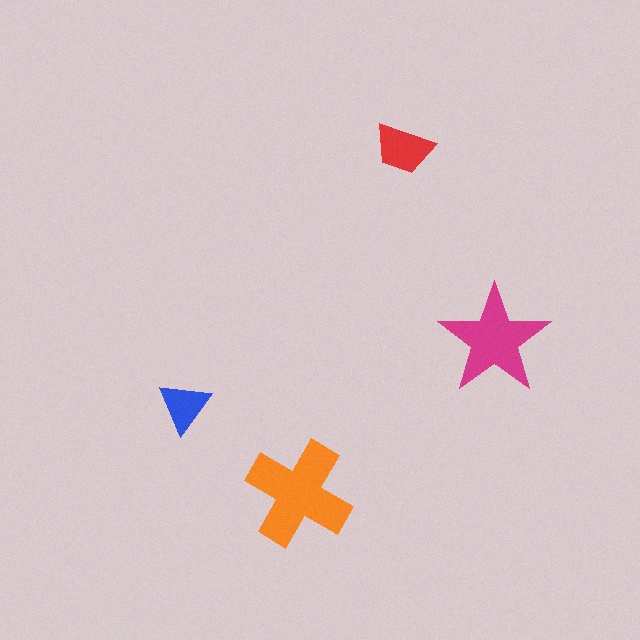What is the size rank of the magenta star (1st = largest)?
2nd.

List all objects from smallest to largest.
The blue triangle, the red trapezoid, the magenta star, the orange cross.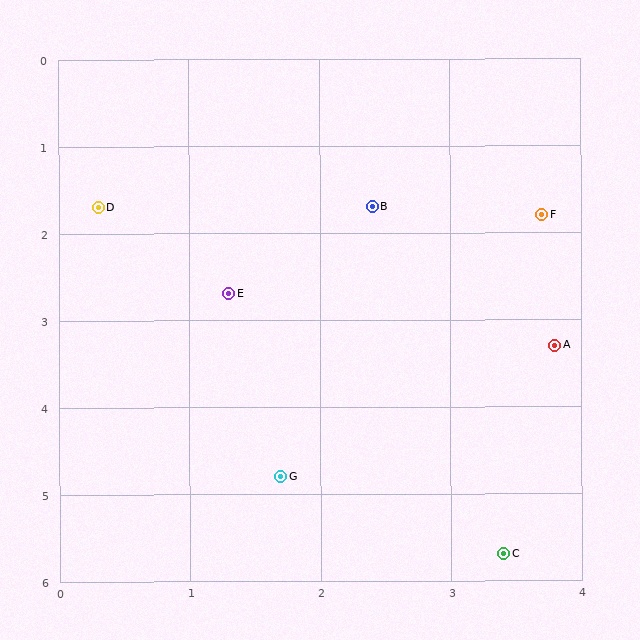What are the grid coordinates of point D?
Point D is at approximately (0.3, 1.7).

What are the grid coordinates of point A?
Point A is at approximately (3.8, 3.3).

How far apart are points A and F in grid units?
Points A and F are about 1.5 grid units apart.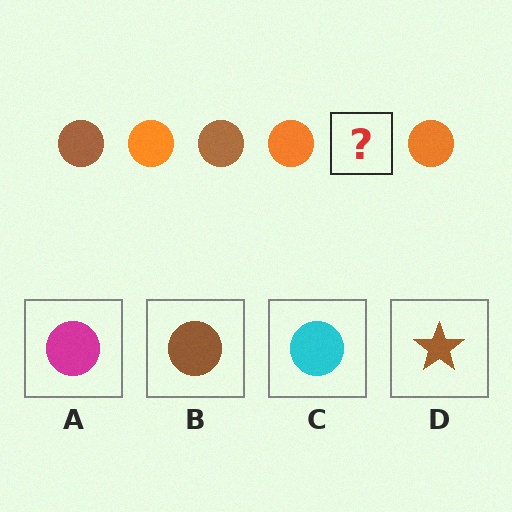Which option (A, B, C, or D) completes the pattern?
B.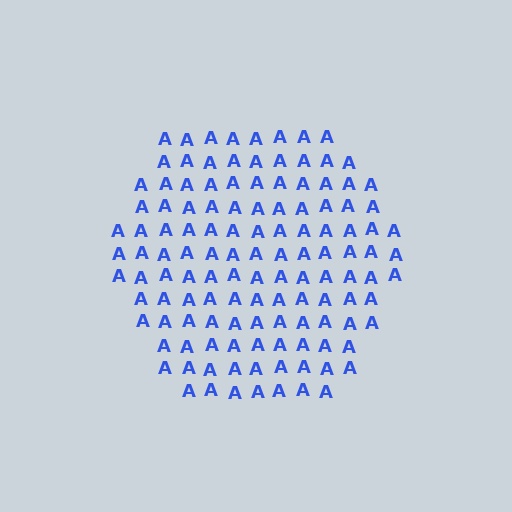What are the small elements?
The small elements are letter A's.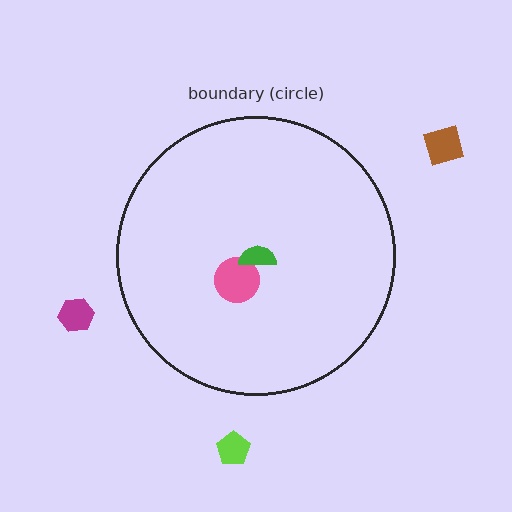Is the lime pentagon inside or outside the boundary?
Outside.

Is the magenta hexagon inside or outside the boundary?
Outside.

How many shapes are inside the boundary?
2 inside, 3 outside.